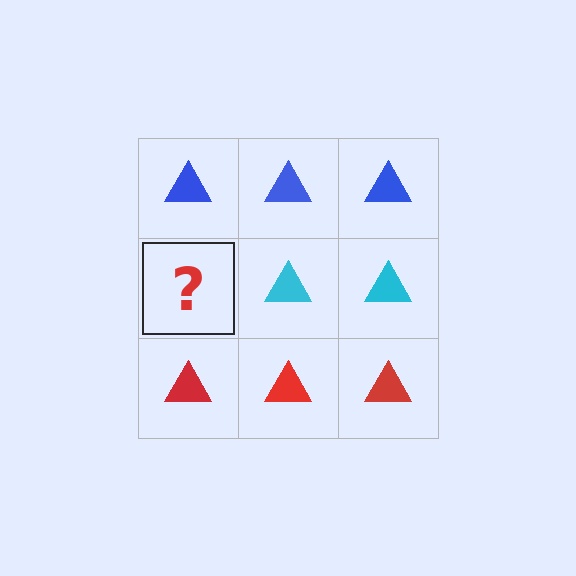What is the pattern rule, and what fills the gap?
The rule is that each row has a consistent color. The gap should be filled with a cyan triangle.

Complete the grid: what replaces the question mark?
The question mark should be replaced with a cyan triangle.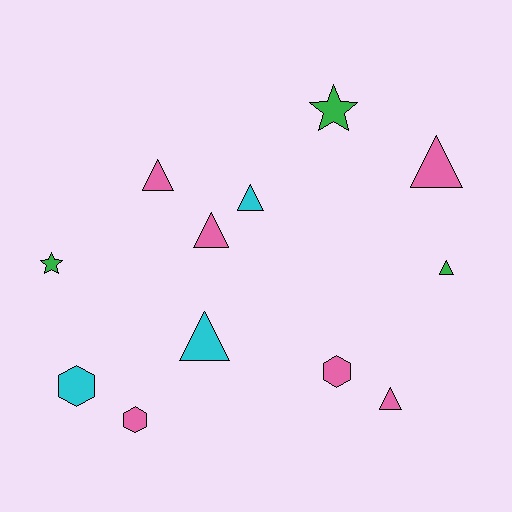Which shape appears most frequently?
Triangle, with 7 objects.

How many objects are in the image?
There are 12 objects.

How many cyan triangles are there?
There are 2 cyan triangles.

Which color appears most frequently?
Pink, with 6 objects.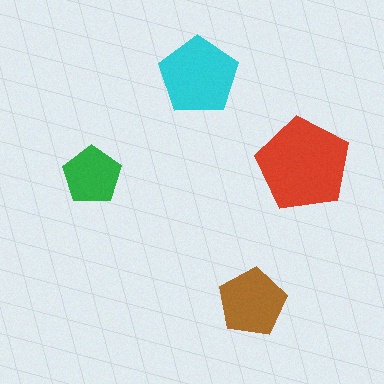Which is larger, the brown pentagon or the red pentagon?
The red one.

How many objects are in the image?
There are 4 objects in the image.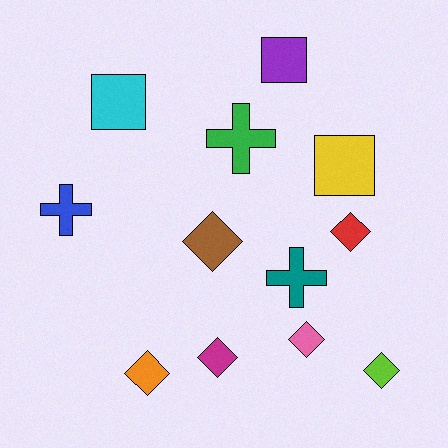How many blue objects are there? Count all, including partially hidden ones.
There is 1 blue object.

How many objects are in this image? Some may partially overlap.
There are 12 objects.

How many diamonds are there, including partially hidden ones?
There are 6 diamonds.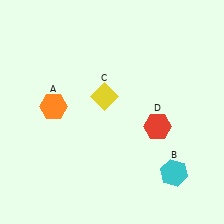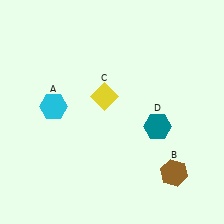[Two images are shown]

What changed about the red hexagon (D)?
In Image 1, D is red. In Image 2, it changed to teal.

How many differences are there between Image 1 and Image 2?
There are 3 differences between the two images.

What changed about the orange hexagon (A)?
In Image 1, A is orange. In Image 2, it changed to cyan.